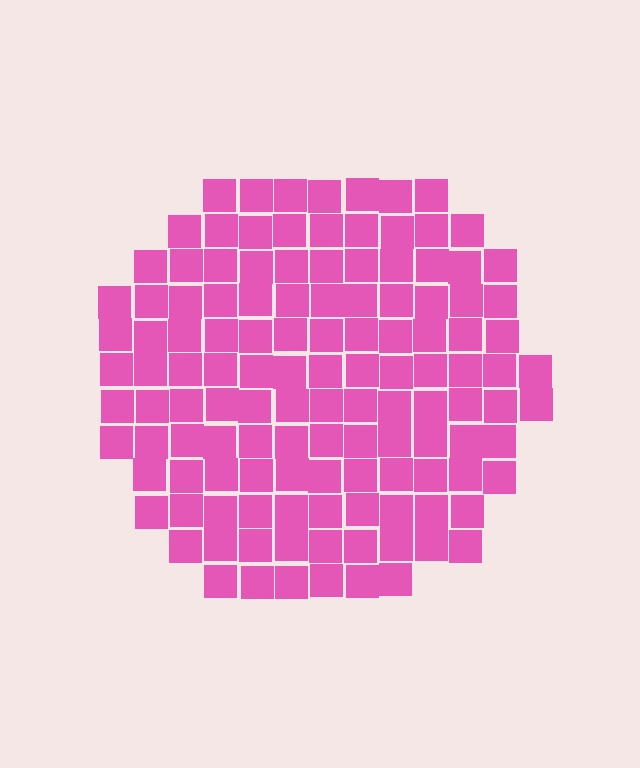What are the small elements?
The small elements are squares.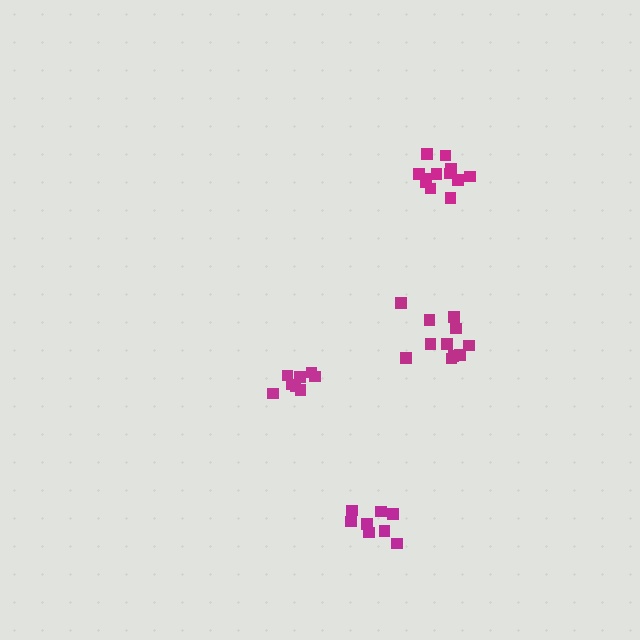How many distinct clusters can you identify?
There are 4 distinct clusters.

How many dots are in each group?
Group 1: 11 dots, Group 2: 8 dots, Group 3: 8 dots, Group 4: 12 dots (39 total).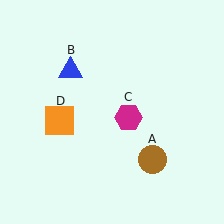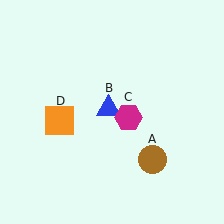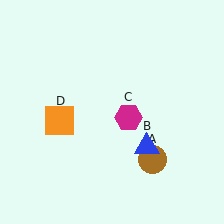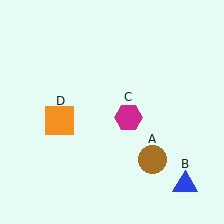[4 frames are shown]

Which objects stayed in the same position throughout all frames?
Brown circle (object A) and magenta hexagon (object C) and orange square (object D) remained stationary.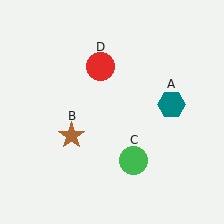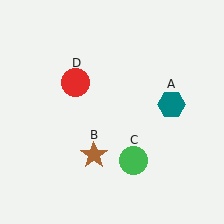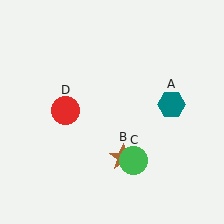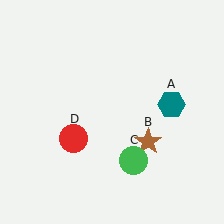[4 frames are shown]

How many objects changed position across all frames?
2 objects changed position: brown star (object B), red circle (object D).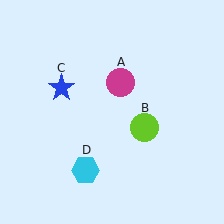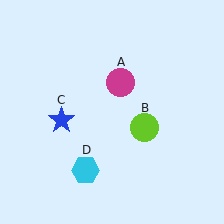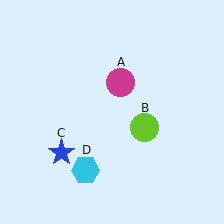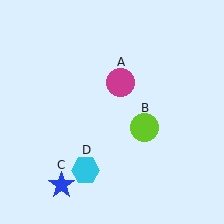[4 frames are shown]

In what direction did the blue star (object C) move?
The blue star (object C) moved down.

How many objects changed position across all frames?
1 object changed position: blue star (object C).